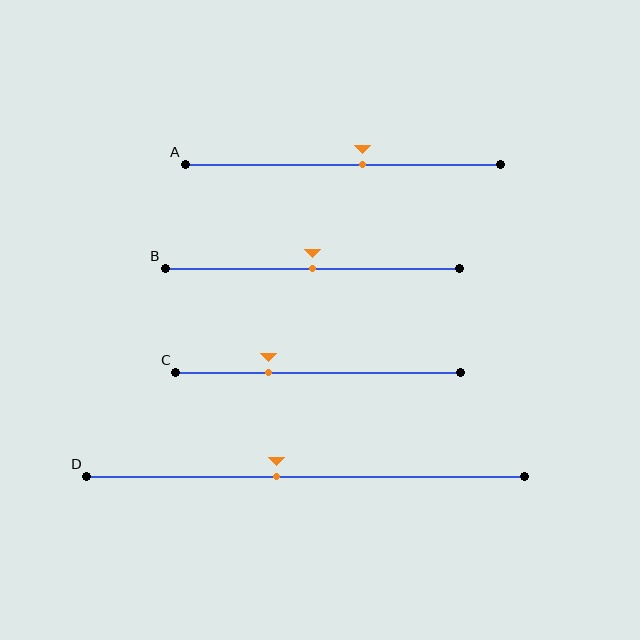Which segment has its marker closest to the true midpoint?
Segment B has its marker closest to the true midpoint.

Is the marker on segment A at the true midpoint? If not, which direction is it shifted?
No, the marker on segment A is shifted to the right by about 6% of the segment length.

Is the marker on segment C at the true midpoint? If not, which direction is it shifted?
No, the marker on segment C is shifted to the left by about 17% of the segment length.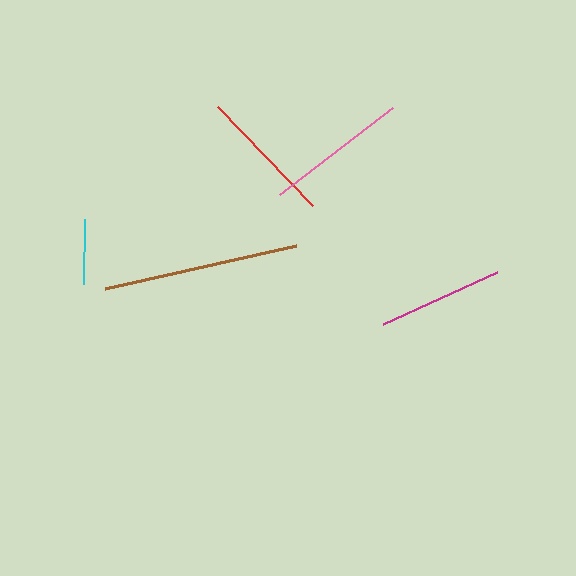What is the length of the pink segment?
The pink segment is approximately 143 pixels long.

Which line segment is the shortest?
The cyan line is the shortest at approximately 65 pixels.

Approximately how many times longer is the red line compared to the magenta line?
The red line is approximately 1.1 times the length of the magenta line.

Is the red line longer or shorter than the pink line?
The pink line is longer than the red line.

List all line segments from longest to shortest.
From longest to shortest: brown, pink, red, magenta, cyan.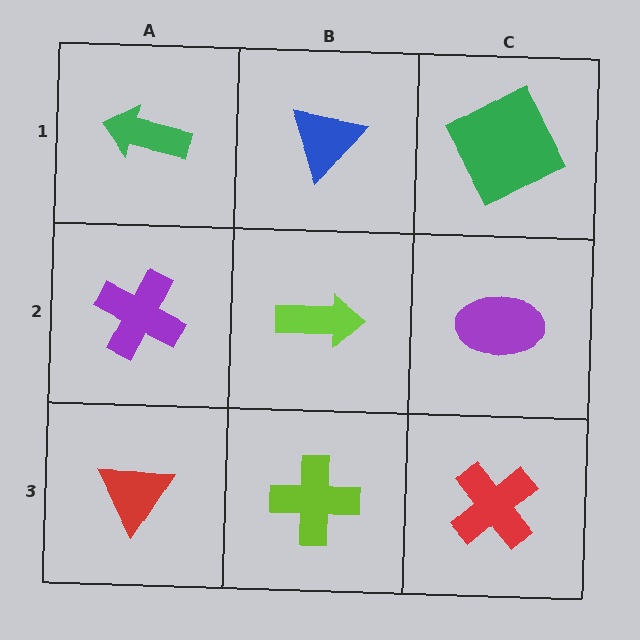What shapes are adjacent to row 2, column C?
A green square (row 1, column C), a red cross (row 3, column C), a lime arrow (row 2, column B).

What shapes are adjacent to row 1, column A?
A purple cross (row 2, column A), a blue triangle (row 1, column B).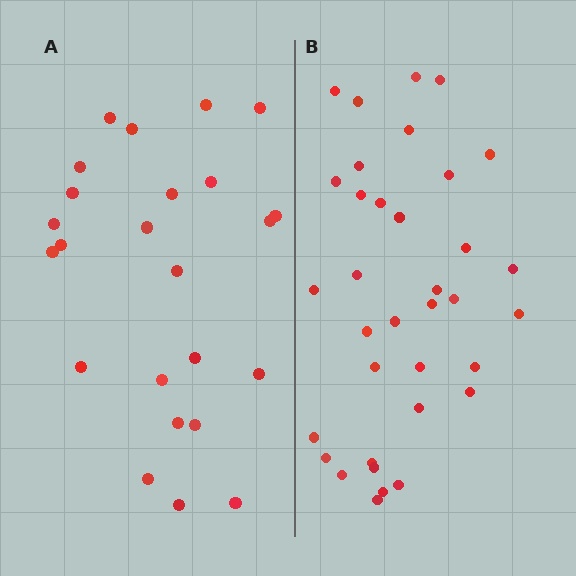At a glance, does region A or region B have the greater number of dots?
Region B (the right region) has more dots.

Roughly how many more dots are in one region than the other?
Region B has roughly 12 or so more dots than region A.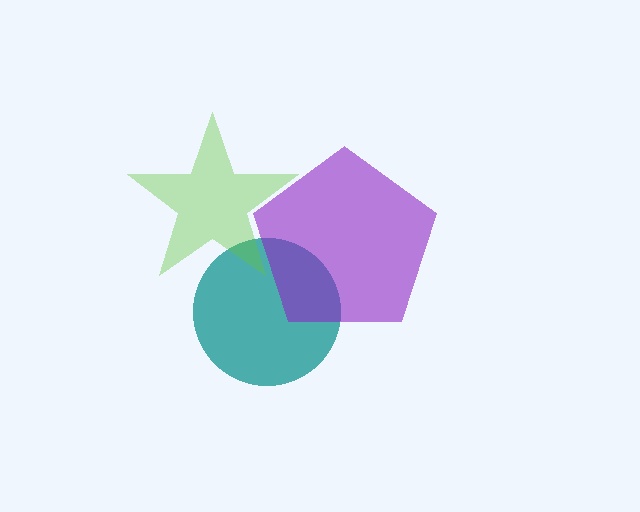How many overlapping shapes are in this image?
There are 3 overlapping shapes in the image.